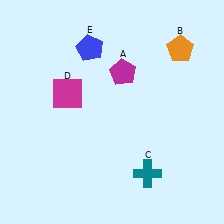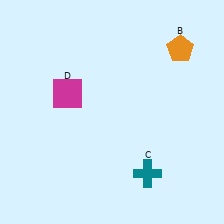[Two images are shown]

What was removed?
The blue pentagon (E), the magenta pentagon (A) were removed in Image 2.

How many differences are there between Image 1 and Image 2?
There are 2 differences between the two images.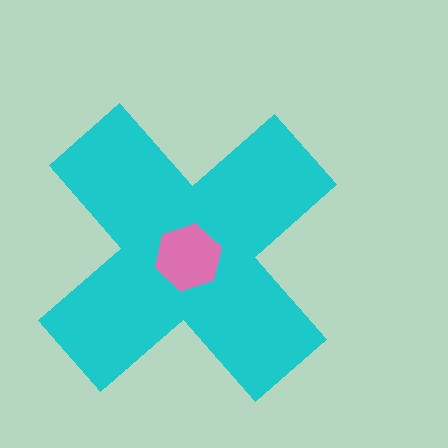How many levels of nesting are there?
2.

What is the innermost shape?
The pink hexagon.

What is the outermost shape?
The cyan cross.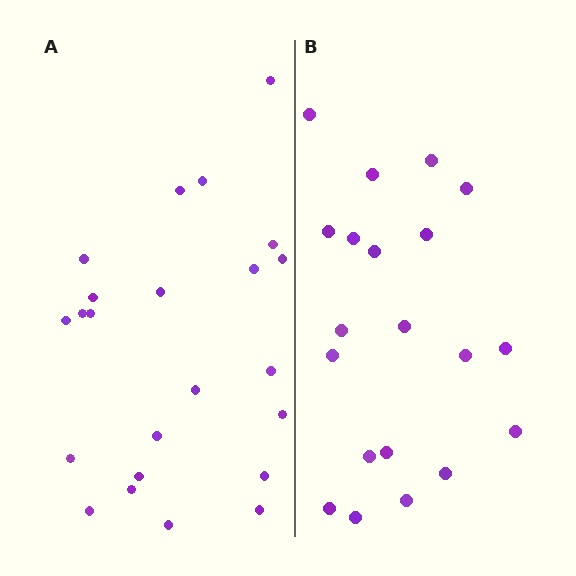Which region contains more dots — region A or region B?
Region A (the left region) has more dots.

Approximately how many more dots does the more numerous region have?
Region A has just a few more — roughly 2 or 3 more dots than region B.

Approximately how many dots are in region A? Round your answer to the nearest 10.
About 20 dots. (The exact count is 23, which rounds to 20.)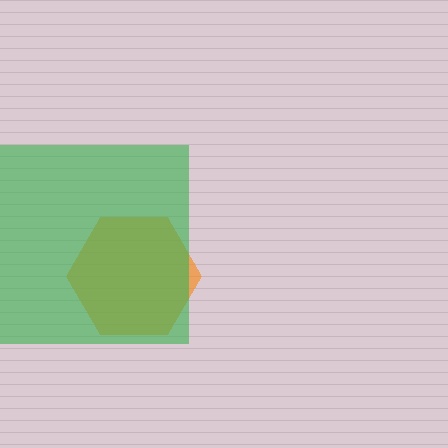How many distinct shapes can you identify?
There are 2 distinct shapes: an orange hexagon, a green square.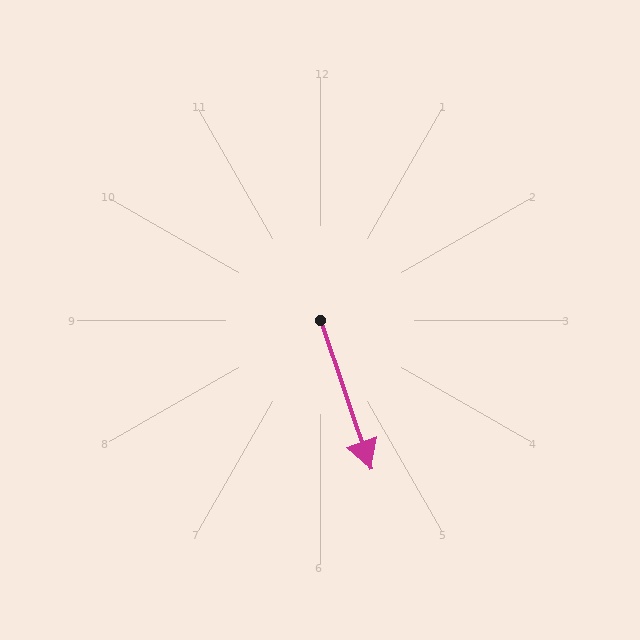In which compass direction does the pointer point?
South.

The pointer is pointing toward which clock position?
Roughly 5 o'clock.